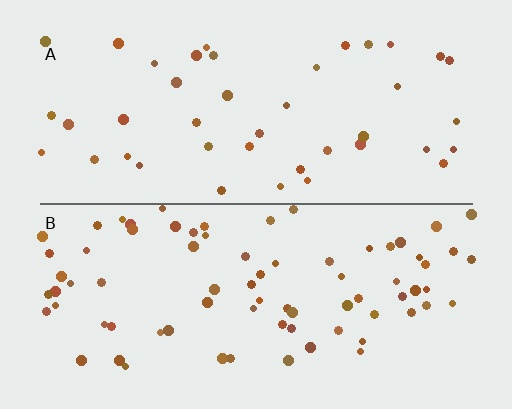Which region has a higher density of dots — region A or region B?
B (the bottom).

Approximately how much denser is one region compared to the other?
Approximately 1.8× — region B over region A.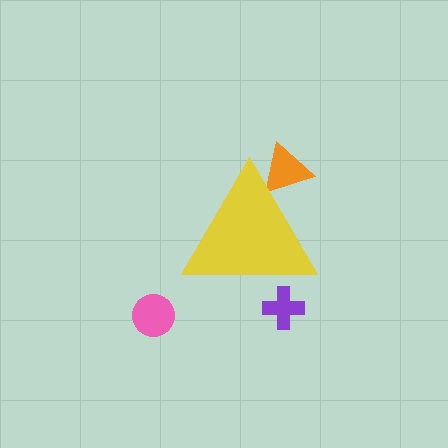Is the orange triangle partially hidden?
Yes, the orange triangle is partially hidden behind the yellow triangle.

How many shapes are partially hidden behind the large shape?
2 shapes are partially hidden.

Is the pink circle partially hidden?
No, the pink circle is fully visible.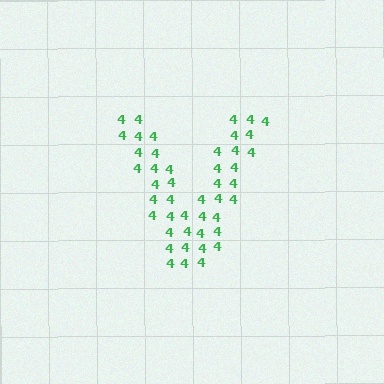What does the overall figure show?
The overall figure shows the letter V.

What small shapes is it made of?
It is made of small digit 4's.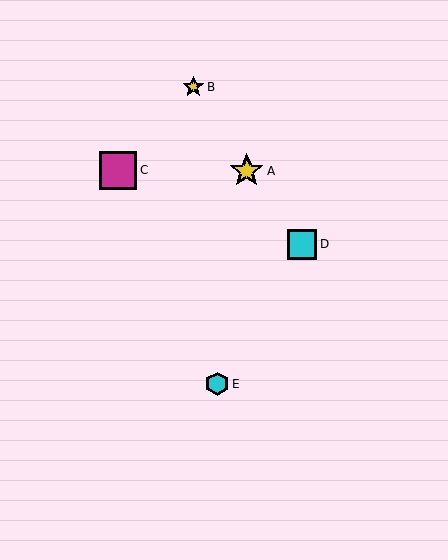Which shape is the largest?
The magenta square (labeled C) is the largest.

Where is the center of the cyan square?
The center of the cyan square is at (302, 244).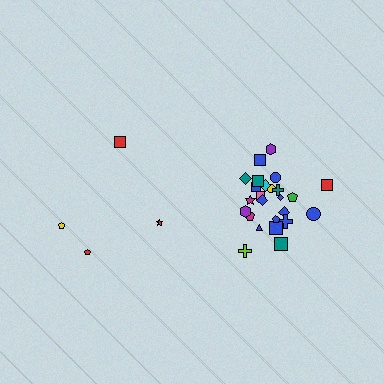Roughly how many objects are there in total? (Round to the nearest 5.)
Roughly 30 objects in total.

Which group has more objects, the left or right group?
The right group.